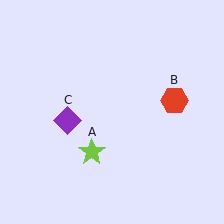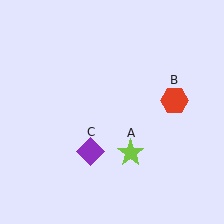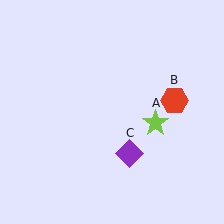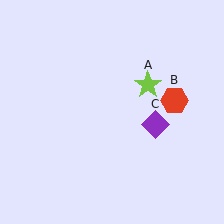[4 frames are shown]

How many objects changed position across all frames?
2 objects changed position: lime star (object A), purple diamond (object C).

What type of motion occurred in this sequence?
The lime star (object A), purple diamond (object C) rotated counterclockwise around the center of the scene.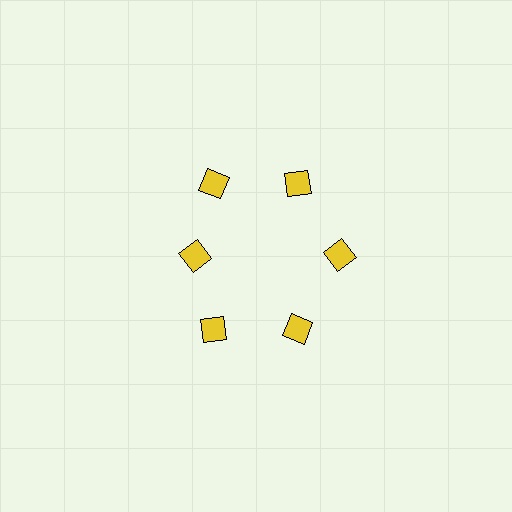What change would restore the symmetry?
The symmetry would be restored by moving it outward, back onto the ring so that all 6 diamonds sit at equal angles and equal distance from the center.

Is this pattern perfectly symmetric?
No. The 6 yellow diamonds are arranged in a ring, but one element near the 9 o'clock position is pulled inward toward the center, breaking the 6-fold rotational symmetry.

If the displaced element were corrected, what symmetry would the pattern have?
It would have 6-fold rotational symmetry — the pattern would map onto itself every 60 degrees.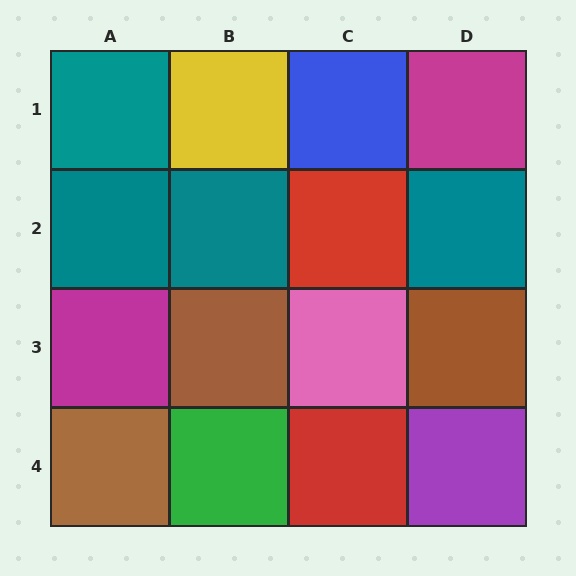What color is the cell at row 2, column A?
Teal.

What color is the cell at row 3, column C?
Pink.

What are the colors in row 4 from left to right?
Brown, green, red, purple.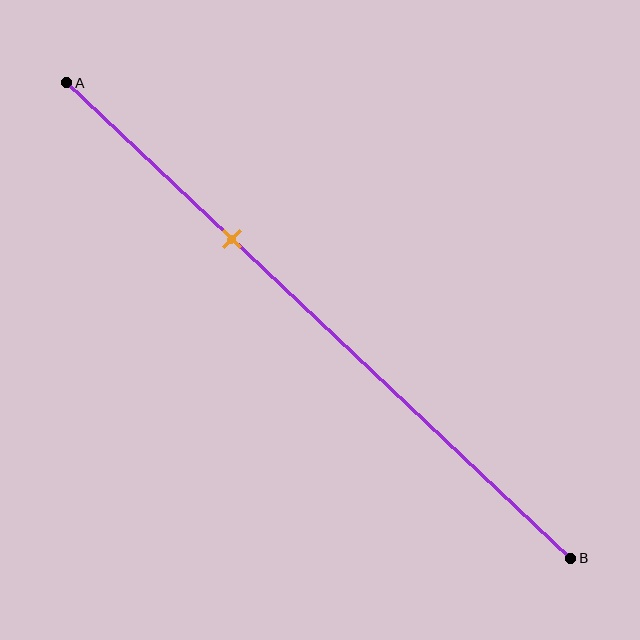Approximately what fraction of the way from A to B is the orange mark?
The orange mark is approximately 35% of the way from A to B.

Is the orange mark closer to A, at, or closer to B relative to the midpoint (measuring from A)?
The orange mark is closer to point A than the midpoint of segment AB.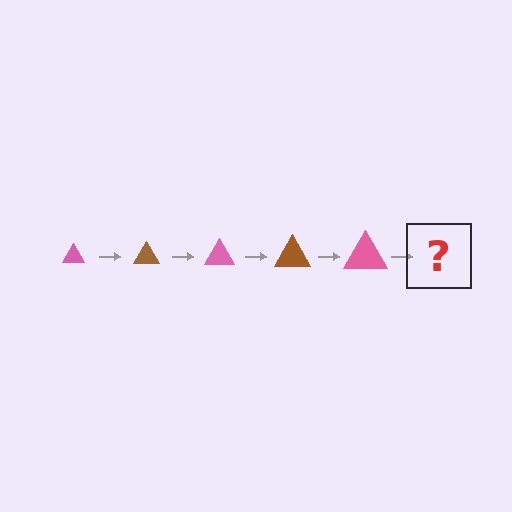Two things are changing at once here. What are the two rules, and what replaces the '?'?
The two rules are that the triangle grows larger each step and the color cycles through pink and brown. The '?' should be a brown triangle, larger than the previous one.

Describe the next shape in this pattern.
It should be a brown triangle, larger than the previous one.